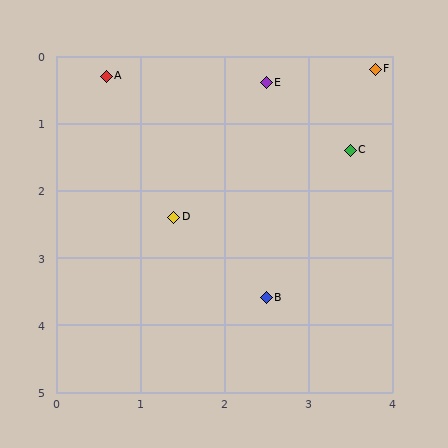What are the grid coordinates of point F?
Point F is at approximately (3.8, 0.2).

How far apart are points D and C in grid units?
Points D and C are about 2.3 grid units apart.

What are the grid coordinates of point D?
Point D is at approximately (1.4, 2.4).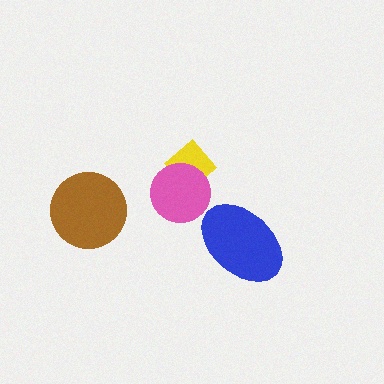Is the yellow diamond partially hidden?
Yes, it is partially covered by another shape.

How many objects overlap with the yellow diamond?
1 object overlaps with the yellow diamond.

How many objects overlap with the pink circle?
1 object overlaps with the pink circle.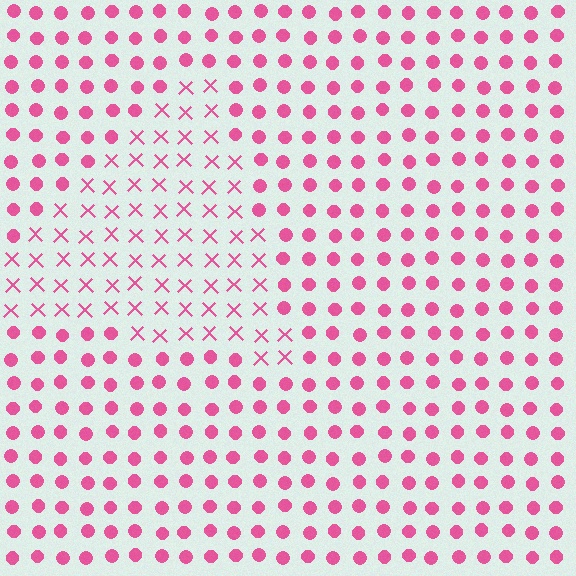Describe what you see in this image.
The image is filled with small pink elements arranged in a uniform grid. A triangle-shaped region contains X marks, while the surrounding area contains circles. The boundary is defined purely by the change in element shape.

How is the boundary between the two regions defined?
The boundary is defined by a change in element shape: X marks inside vs. circles outside. All elements share the same color and spacing.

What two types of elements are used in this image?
The image uses X marks inside the triangle region and circles outside it.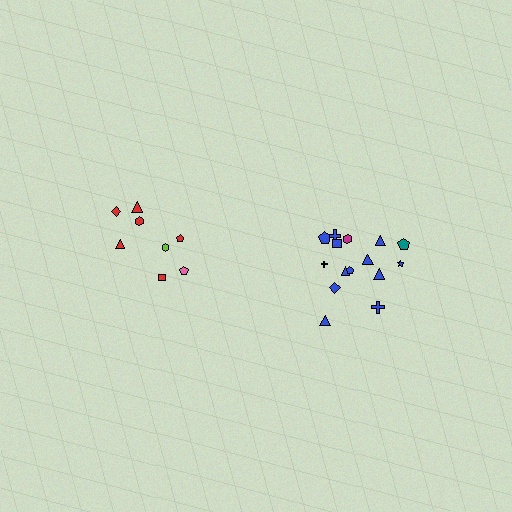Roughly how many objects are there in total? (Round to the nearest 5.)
Roughly 25 objects in total.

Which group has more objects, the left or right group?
The right group.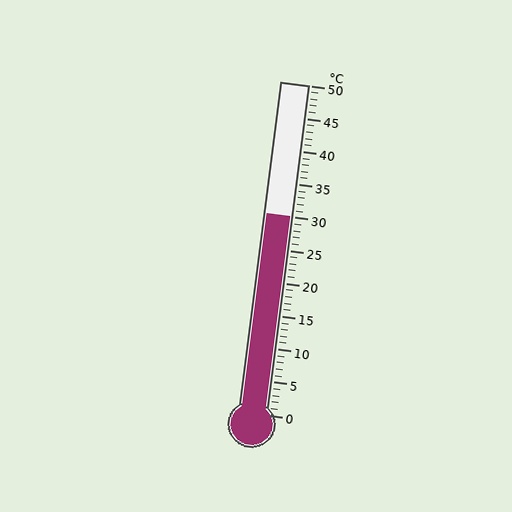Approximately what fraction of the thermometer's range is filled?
The thermometer is filled to approximately 60% of its range.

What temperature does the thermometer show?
The thermometer shows approximately 30°C.